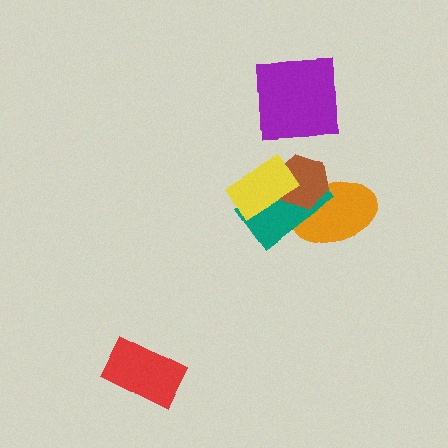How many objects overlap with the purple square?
0 objects overlap with the purple square.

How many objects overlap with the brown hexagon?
3 objects overlap with the brown hexagon.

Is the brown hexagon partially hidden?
Yes, it is partially covered by another shape.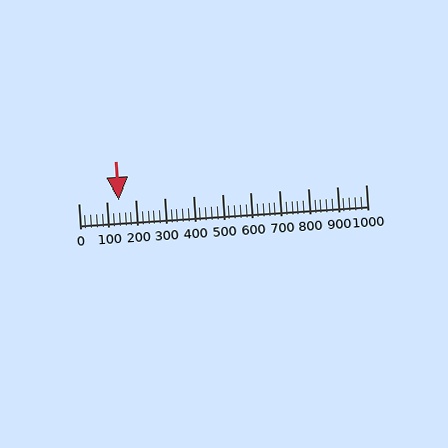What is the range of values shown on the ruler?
The ruler shows values from 0 to 1000.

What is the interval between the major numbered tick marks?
The major tick marks are spaced 100 units apart.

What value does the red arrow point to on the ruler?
The red arrow points to approximately 140.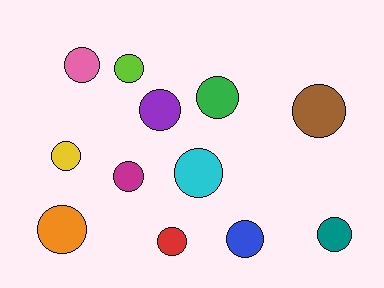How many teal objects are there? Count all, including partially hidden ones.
There is 1 teal object.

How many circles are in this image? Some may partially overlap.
There are 12 circles.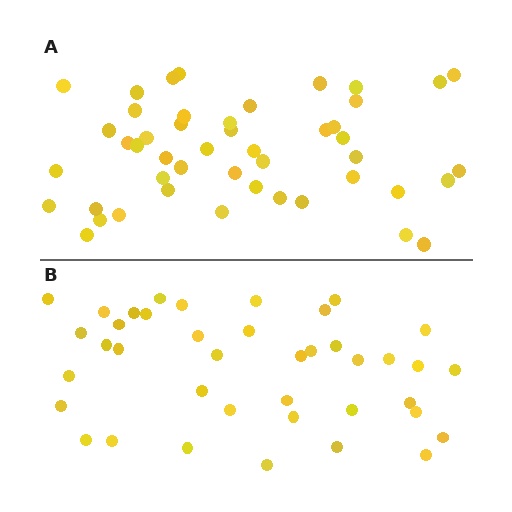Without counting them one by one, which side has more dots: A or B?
Region A (the top region) has more dots.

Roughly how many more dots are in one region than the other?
Region A has roughly 8 or so more dots than region B.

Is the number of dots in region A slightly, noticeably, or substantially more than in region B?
Region A has only slightly more — the two regions are fairly close. The ratio is roughly 1.2 to 1.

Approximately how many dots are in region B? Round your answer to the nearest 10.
About 40 dots.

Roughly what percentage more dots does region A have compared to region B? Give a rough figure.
About 20% more.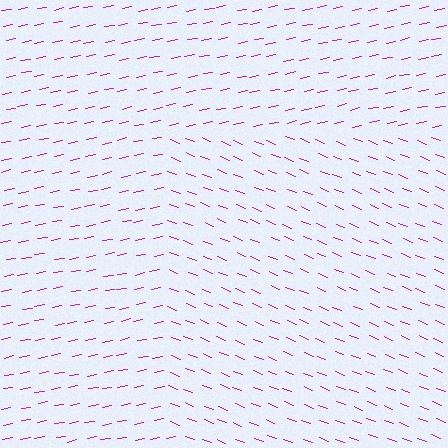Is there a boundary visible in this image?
Yes, there is a texture boundary formed by a change in line orientation.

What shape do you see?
I see a rectangle.